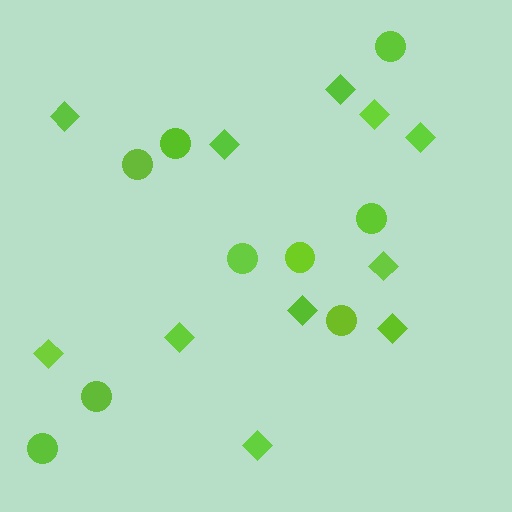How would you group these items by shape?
There are 2 groups: one group of circles (9) and one group of diamonds (11).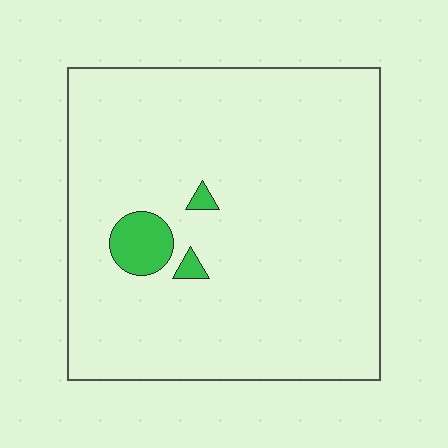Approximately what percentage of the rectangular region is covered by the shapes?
Approximately 5%.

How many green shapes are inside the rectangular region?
3.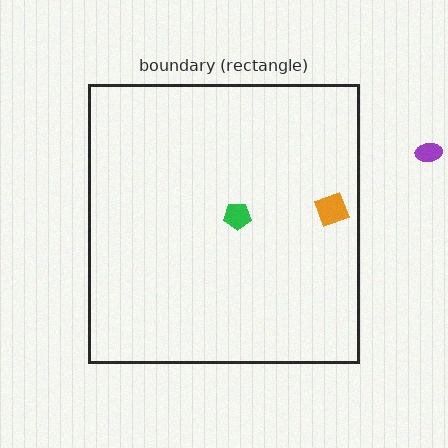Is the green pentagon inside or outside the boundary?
Inside.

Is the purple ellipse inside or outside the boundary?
Outside.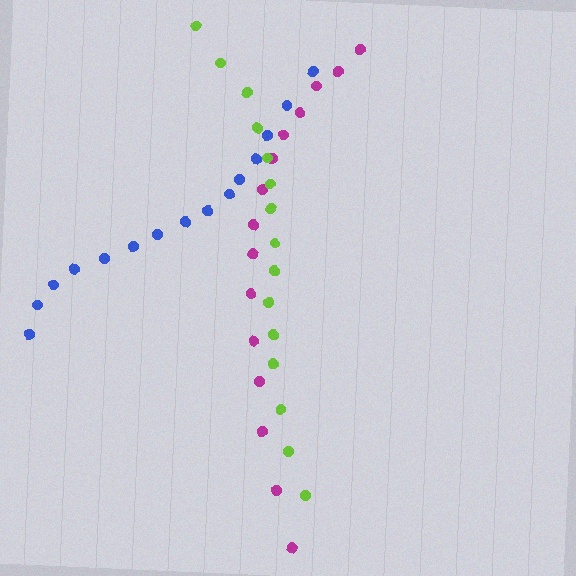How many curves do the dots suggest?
There are 3 distinct paths.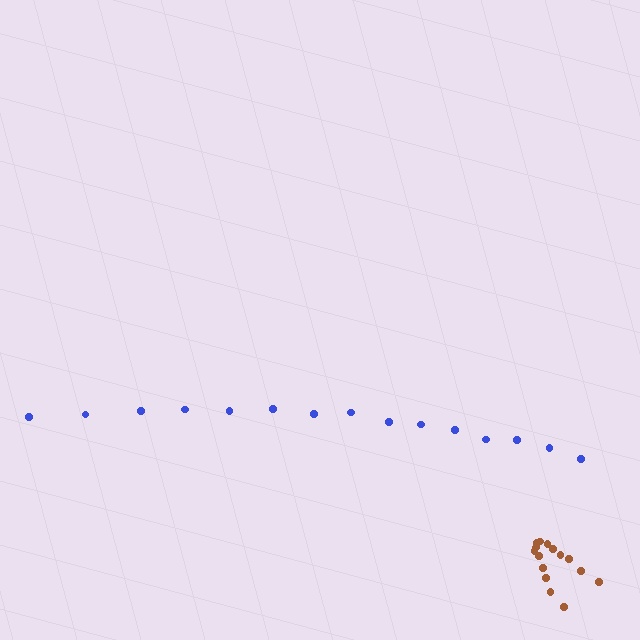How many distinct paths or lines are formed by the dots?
There are 2 distinct paths.